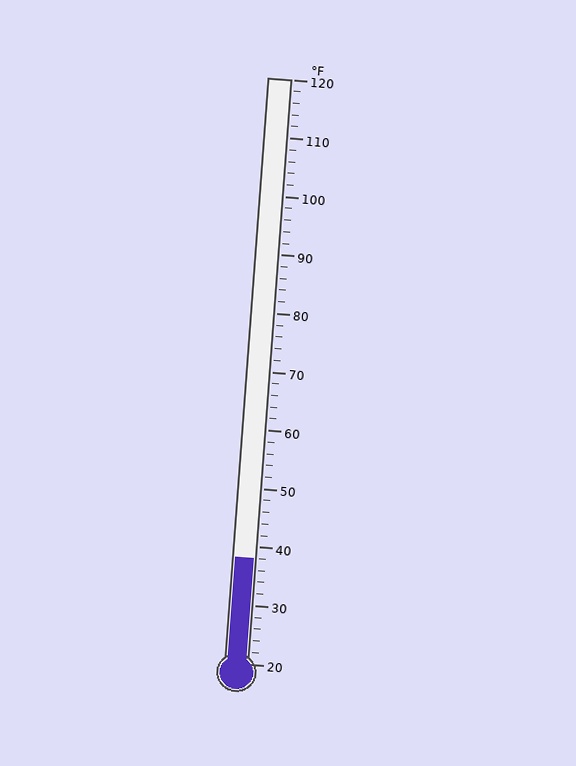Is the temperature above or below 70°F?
The temperature is below 70°F.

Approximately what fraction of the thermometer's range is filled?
The thermometer is filled to approximately 20% of its range.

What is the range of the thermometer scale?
The thermometer scale ranges from 20°F to 120°F.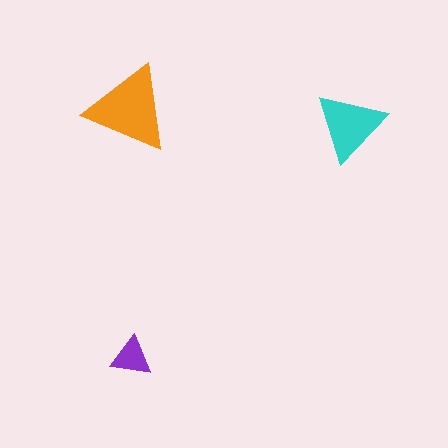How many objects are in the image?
There are 3 objects in the image.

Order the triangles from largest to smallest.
the orange one, the cyan one, the purple one.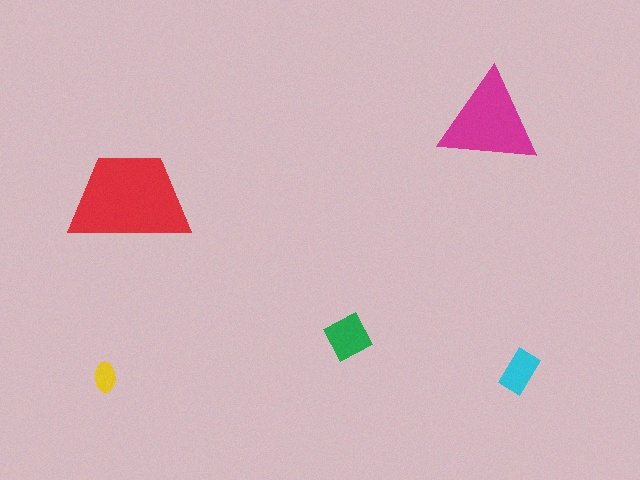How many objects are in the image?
There are 5 objects in the image.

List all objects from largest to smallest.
The red trapezoid, the magenta triangle, the green diamond, the cyan rectangle, the yellow ellipse.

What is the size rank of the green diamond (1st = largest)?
3rd.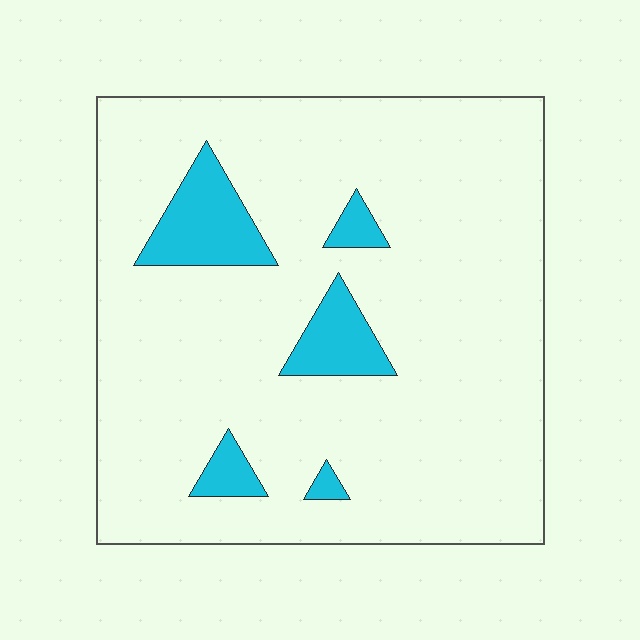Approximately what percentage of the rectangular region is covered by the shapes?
Approximately 10%.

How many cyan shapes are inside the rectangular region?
5.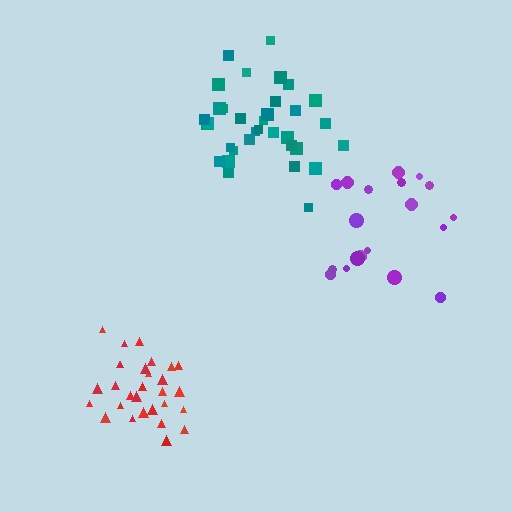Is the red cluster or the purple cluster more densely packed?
Red.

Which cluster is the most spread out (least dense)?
Purple.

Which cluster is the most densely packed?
Red.